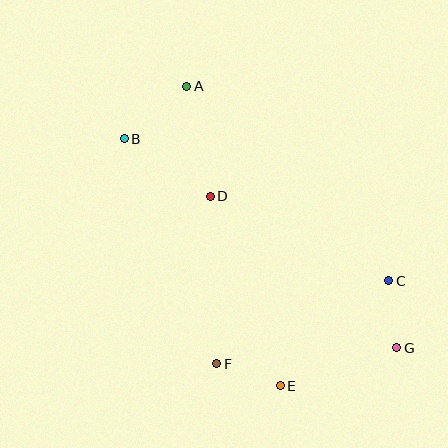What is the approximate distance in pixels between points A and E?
The distance between A and E is approximately 314 pixels.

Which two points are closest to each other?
Points E and F are closest to each other.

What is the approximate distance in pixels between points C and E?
The distance between C and E is approximately 151 pixels.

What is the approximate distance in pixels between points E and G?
The distance between E and G is approximately 123 pixels.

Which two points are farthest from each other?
Points B and G are farthest from each other.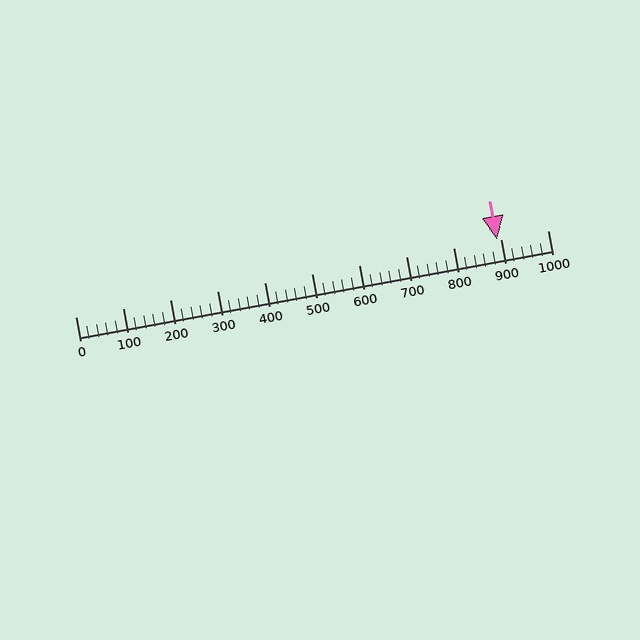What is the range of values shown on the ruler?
The ruler shows values from 0 to 1000.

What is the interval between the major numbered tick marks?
The major tick marks are spaced 100 units apart.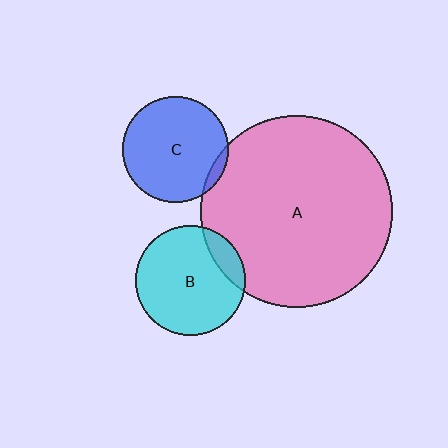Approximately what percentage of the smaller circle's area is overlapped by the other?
Approximately 5%.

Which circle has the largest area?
Circle A (pink).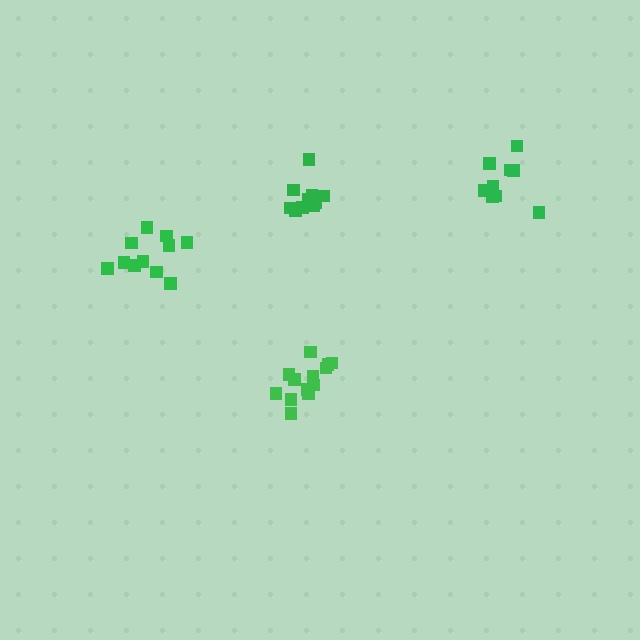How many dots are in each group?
Group 1: 11 dots, Group 2: 9 dots, Group 3: 10 dots, Group 4: 13 dots (43 total).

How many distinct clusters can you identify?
There are 4 distinct clusters.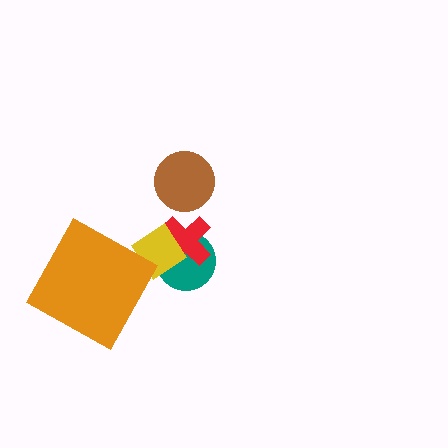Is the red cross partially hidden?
Yes, it is partially covered by another shape.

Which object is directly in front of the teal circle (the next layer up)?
The red cross is directly in front of the teal circle.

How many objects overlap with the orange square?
0 objects overlap with the orange square.